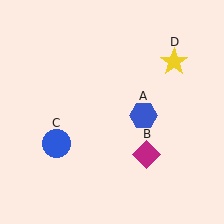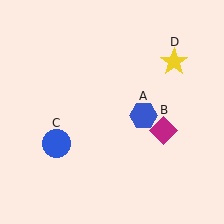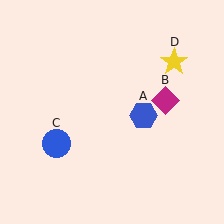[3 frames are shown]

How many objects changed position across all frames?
1 object changed position: magenta diamond (object B).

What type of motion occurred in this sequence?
The magenta diamond (object B) rotated counterclockwise around the center of the scene.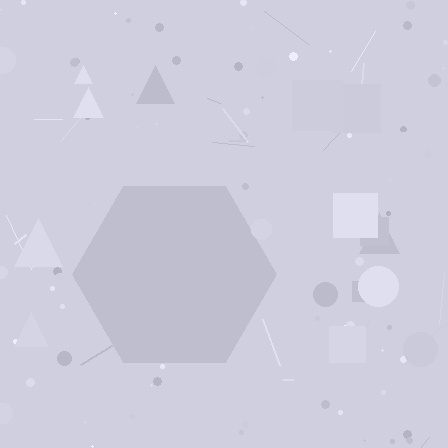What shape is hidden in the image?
A hexagon is hidden in the image.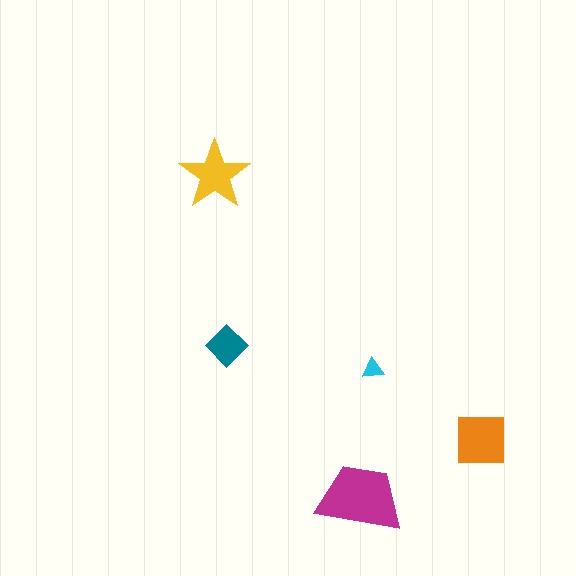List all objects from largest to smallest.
The magenta trapezoid, the orange square, the yellow star, the teal diamond, the cyan triangle.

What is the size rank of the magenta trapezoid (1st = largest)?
1st.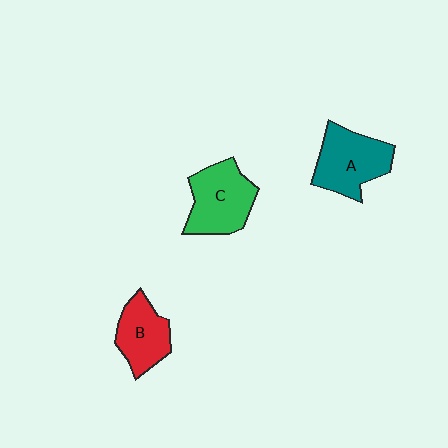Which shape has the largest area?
Shape C (green).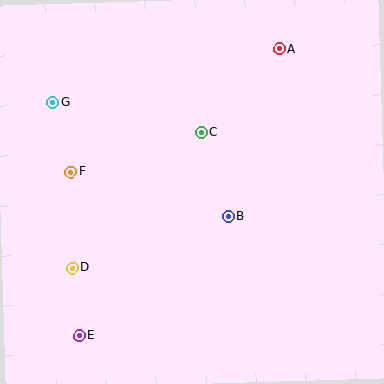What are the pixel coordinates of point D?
Point D is at (72, 268).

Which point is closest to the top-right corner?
Point A is closest to the top-right corner.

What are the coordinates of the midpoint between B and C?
The midpoint between B and C is at (215, 174).